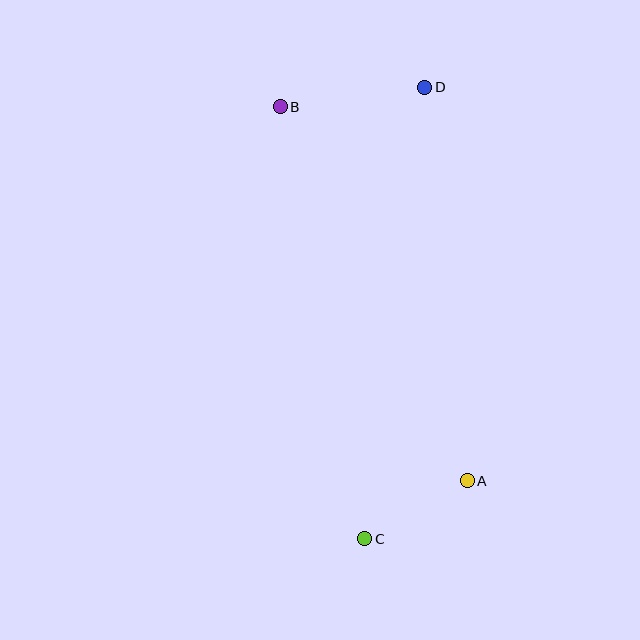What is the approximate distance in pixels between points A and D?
The distance between A and D is approximately 396 pixels.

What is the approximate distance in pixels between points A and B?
The distance between A and B is approximately 418 pixels.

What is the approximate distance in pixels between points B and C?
The distance between B and C is approximately 440 pixels.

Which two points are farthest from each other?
Points C and D are farthest from each other.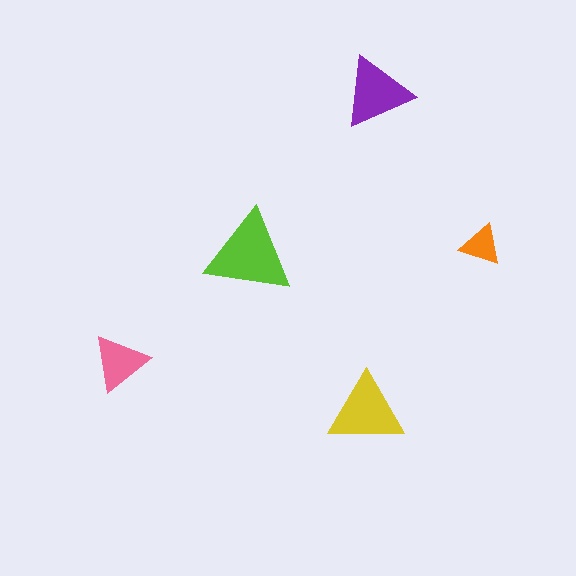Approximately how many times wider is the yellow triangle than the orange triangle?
About 2 times wider.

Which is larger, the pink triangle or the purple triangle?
The purple one.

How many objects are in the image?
There are 5 objects in the image.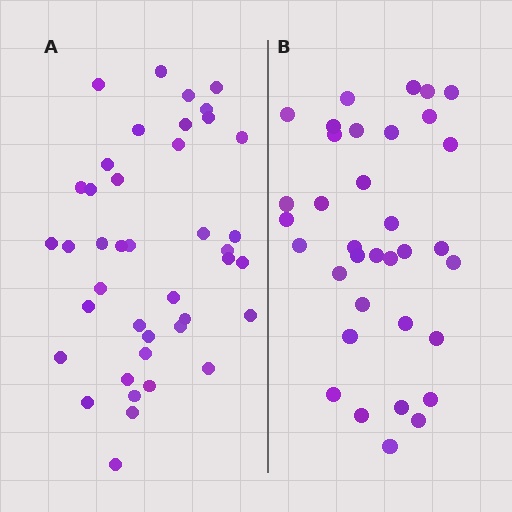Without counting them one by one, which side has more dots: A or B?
Region A (the left region) has more dots.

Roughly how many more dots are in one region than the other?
Region A has about 6 more dots than region B.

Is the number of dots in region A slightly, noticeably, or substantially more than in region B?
Region A has only slightly more — the two regions are fairly close. The ratio is roughly 1.2 to 1.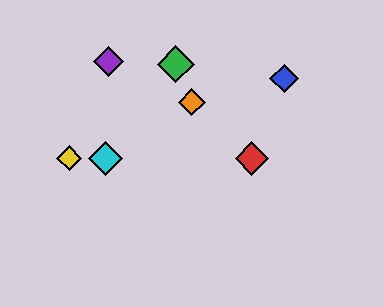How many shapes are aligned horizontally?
3 shapes (the red diamond, the yellow diamond, the cyan diamond) are aligned horizontally.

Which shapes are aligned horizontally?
The red diamond, the yellow diamond, the cyan diamond are aligned horizontally.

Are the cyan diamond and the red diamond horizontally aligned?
Yes, both are at y≈158.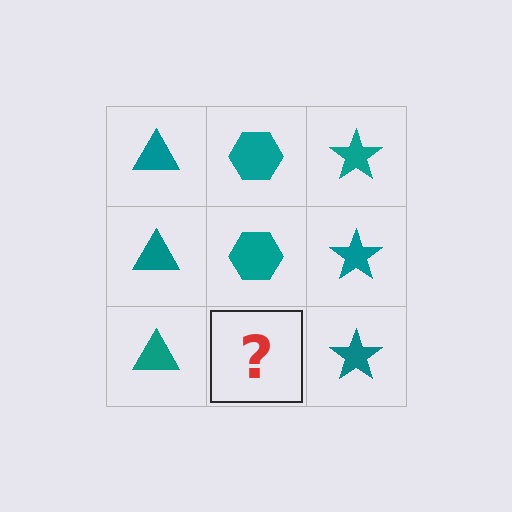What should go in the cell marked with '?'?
The missing cell should contain a teal hexagon.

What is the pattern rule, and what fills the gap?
The rule is that each column has a consistent shape. The gap should be filled with a teal hexagon.